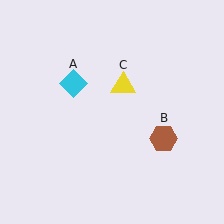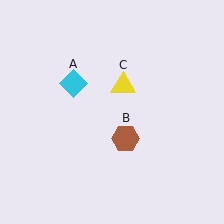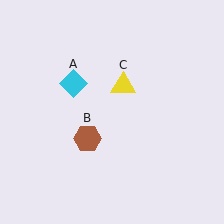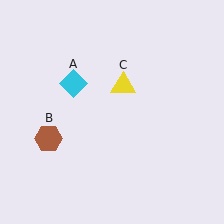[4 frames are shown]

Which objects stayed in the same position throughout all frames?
Cyan diamond (object A) and yellow triangle (object C) remained stationary.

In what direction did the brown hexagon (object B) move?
The brown hexagon (object B) moved left.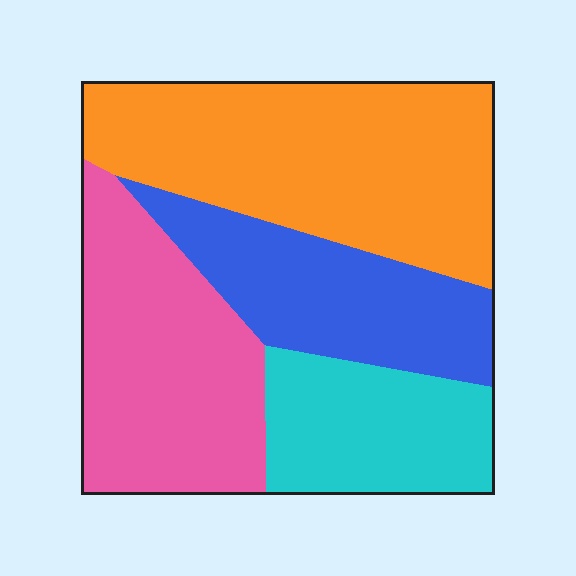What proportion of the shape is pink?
Pink takes up about one quarter (1/4) of the shape.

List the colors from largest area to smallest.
From largest to smallest: orange, pink, blue, cyan.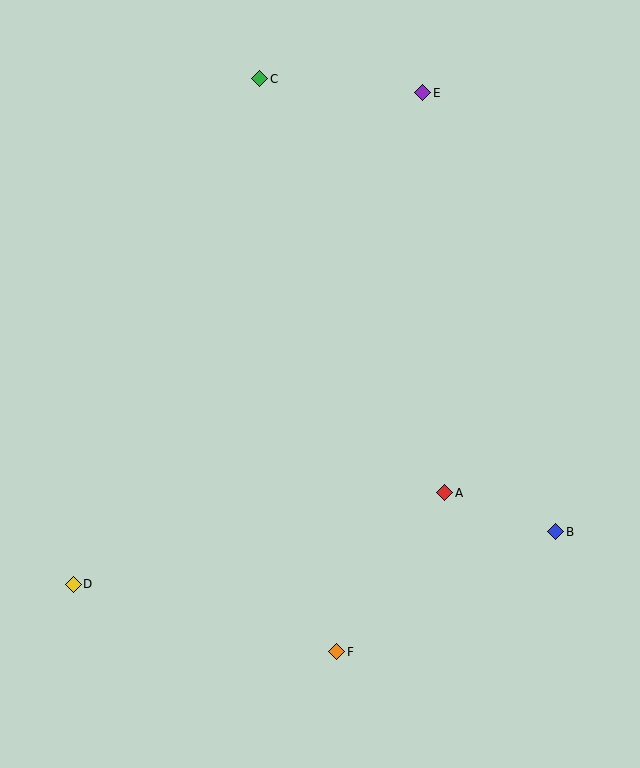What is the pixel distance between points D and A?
The distance between D and A is 382 pixels.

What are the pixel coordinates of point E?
Point E is at (423, 93).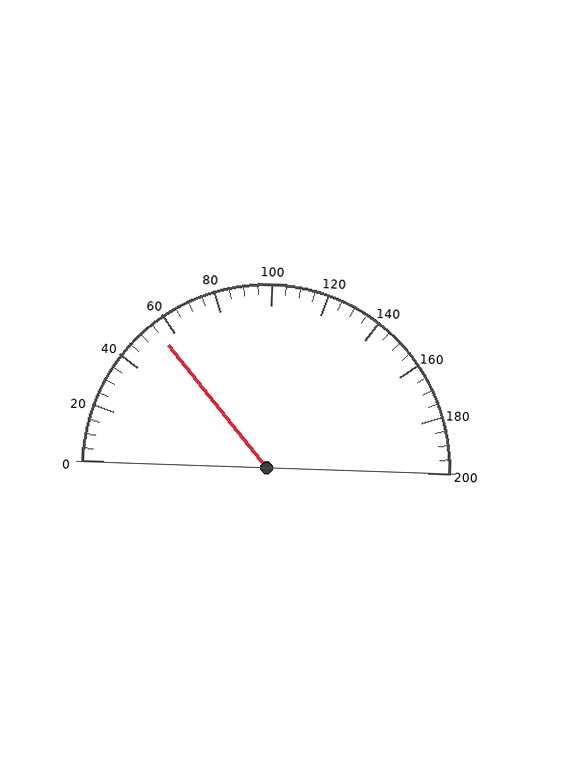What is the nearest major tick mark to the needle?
The nearest major tick mark is 60.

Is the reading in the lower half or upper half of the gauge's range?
The reading is in the lower half of the range (0 to 200).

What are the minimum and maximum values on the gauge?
The gauge ranges from 0 to 200.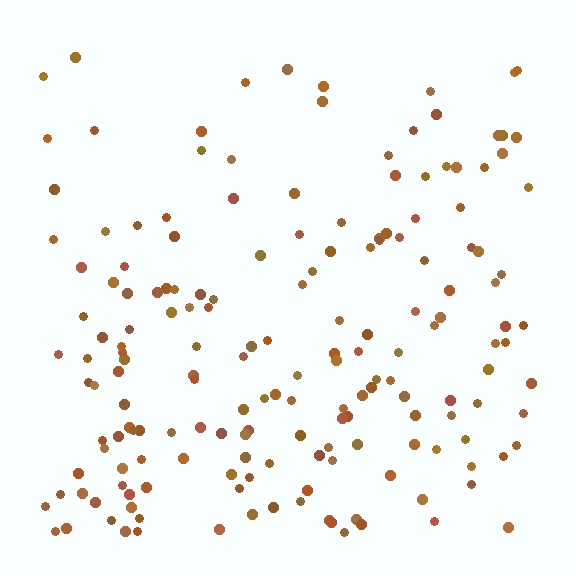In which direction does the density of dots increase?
From top to bottom, with the bottom side densest.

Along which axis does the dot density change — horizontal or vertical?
Vertical.